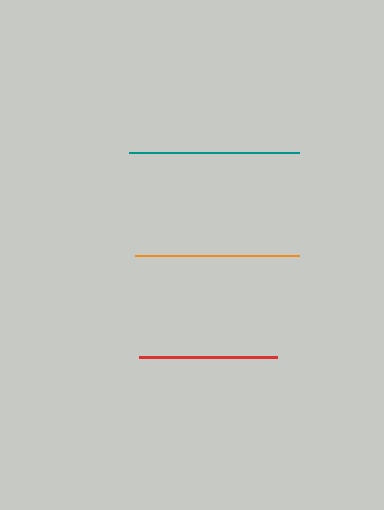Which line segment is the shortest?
The red line is the shortest at approximately 137 pixels.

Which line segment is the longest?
The teal line is the longest at approximately 169 pixels.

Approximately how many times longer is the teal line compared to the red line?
The teal line is approximately 1.2 times the length of the red line.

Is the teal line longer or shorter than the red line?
The teal line is longer than the red line.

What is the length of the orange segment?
The orange segment is approximately 164 pixels long.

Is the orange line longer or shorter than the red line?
The orange line is longer than the red line.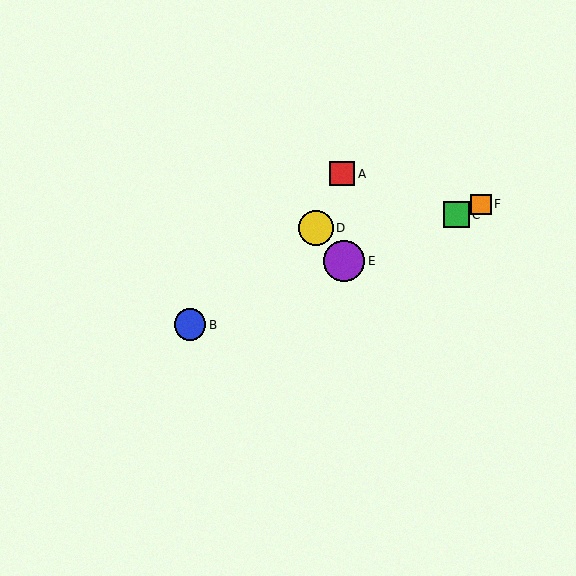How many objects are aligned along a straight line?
4 objects (B, C, E, F) are aligned along a straight line.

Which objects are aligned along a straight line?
Objects B, C, E, F are aligned along a straight line.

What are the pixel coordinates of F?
Object F is at (481, 204).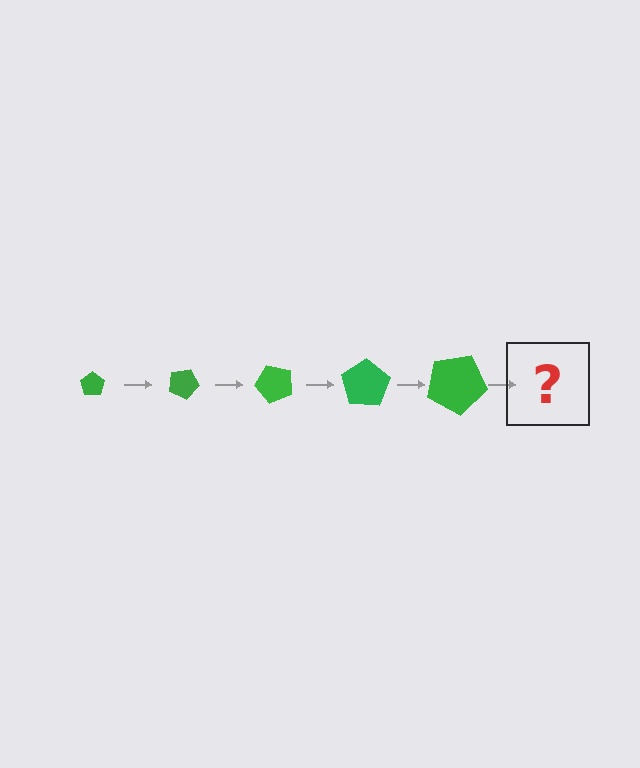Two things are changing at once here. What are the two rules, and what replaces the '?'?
The two rules are that the pentagon grows larger each step and it rotates 25 degrees each step. The '?' should be a pentagon, larger than the previous one and rotated 125 degrees from the start.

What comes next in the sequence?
The next element should be a pentagon, larger than the previous one and rotated 125 degrees from the start.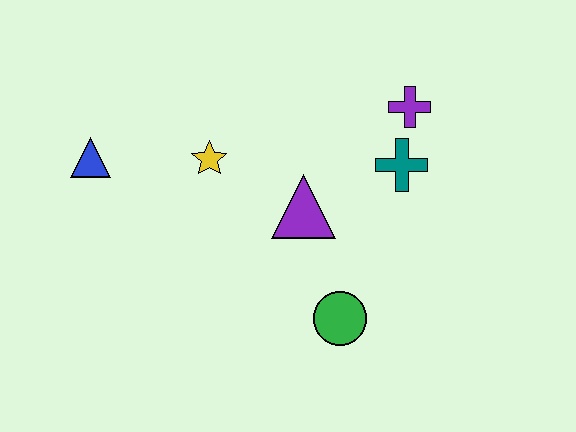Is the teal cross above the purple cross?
No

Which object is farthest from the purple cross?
The blue triangle is farthest from the purple cross.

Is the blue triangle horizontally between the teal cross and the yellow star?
No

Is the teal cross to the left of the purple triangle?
No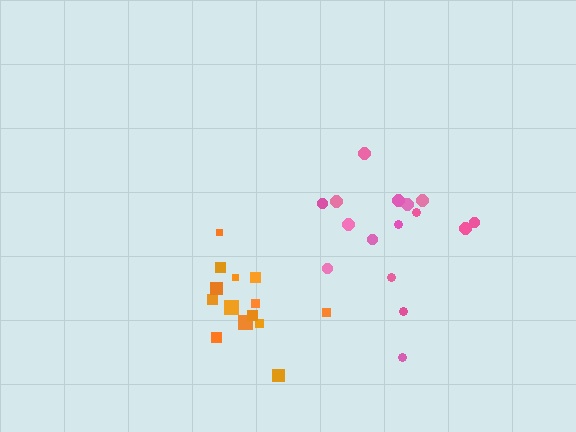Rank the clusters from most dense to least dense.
pink, orange.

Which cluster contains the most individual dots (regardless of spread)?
Pink (16).